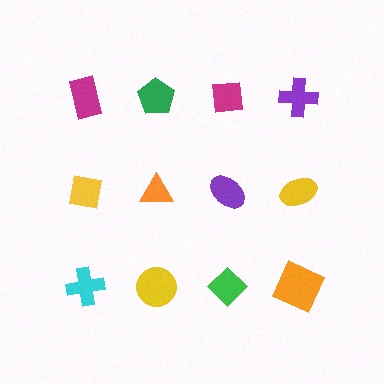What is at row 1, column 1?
A magenta rectangle.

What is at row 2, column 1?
A yellow square.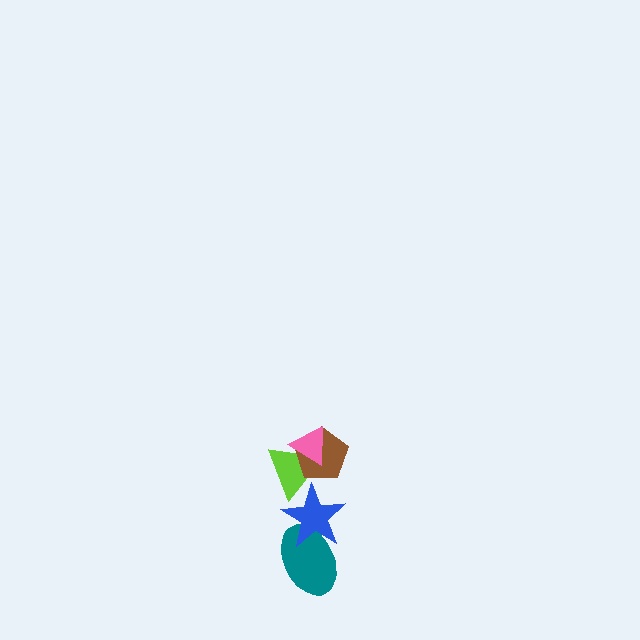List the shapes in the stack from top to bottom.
From top to bottom: the pink triangle, the brown pentagon, the lime triangle, the blue star, the teal ellipse.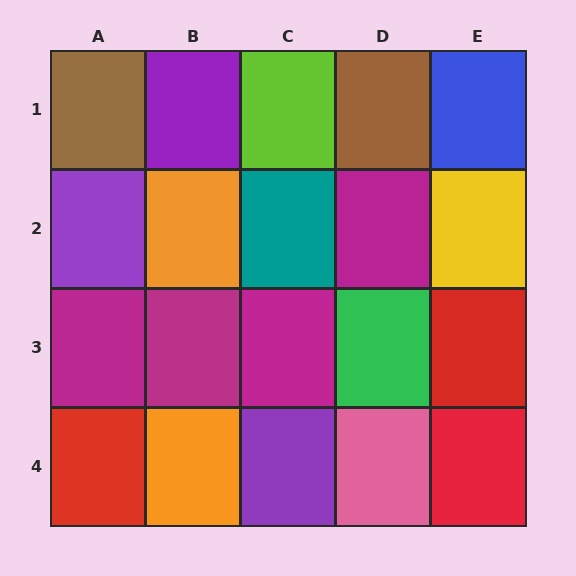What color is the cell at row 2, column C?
Teal.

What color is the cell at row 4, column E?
Red.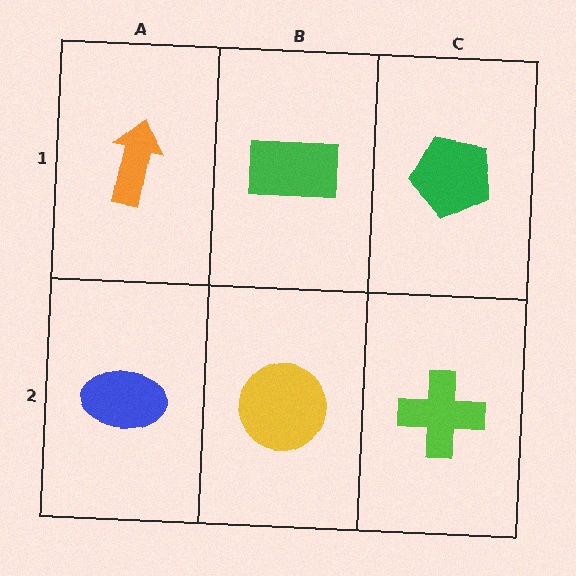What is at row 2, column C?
A lime cross.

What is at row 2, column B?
A yellow circle.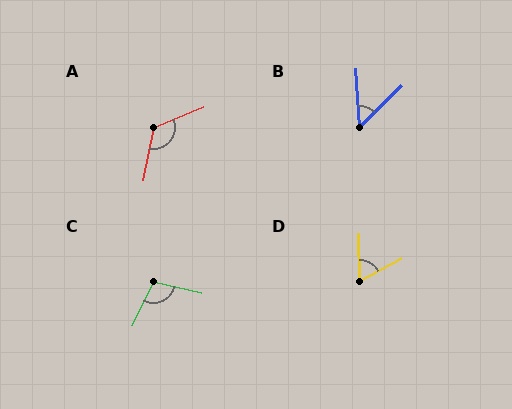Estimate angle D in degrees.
Approximately 61 degrees.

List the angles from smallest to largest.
B (48°), D (61°), C (104°), A (124°).